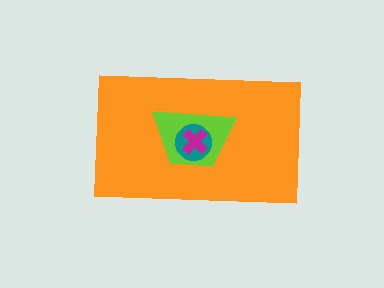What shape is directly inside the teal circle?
The magenta cross.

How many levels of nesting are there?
4.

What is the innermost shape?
The magenta cross.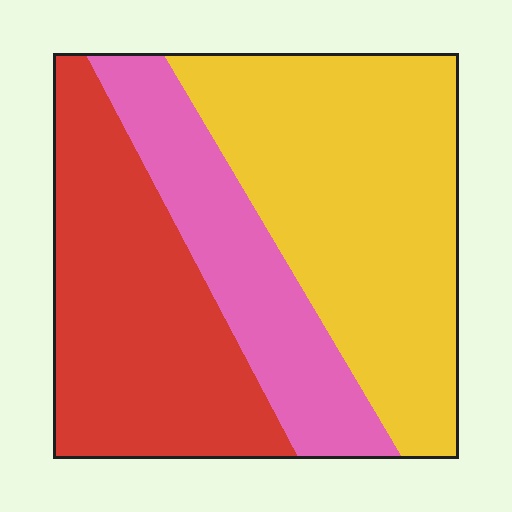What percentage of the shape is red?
Red takes up about one third (1/3) of the shape.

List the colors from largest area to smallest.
From largest to smallest: yellow, red, pink.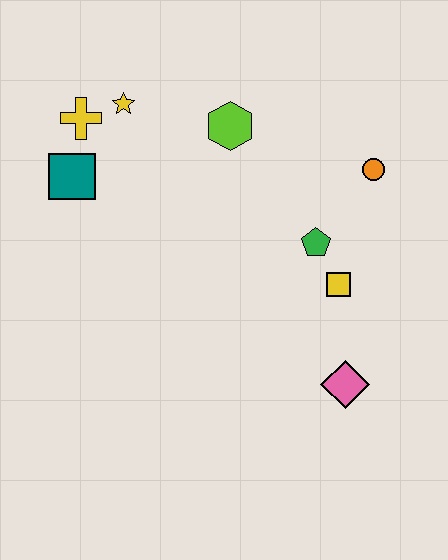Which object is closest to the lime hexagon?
The yellow star is closest to the lime hexagon.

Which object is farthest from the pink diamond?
The yellow cross is farthest from the pink diamond.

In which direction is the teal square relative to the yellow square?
The teal square is to the left of the yellow square.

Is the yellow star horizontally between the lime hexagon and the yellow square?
No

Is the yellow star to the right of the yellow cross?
Yes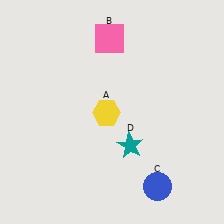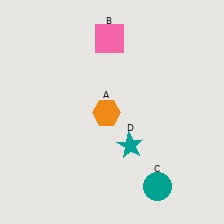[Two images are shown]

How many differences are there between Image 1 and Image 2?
There are 2 differences between the two images.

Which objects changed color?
A changed from yellow to orange. C changed from blue to teal.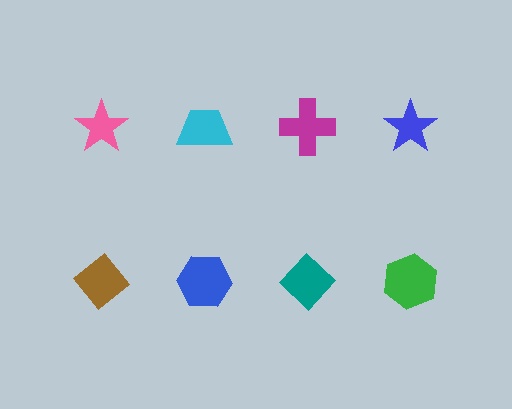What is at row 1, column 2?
A cyan trapezoid.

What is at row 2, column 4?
A green hexagon.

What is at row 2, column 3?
A teal diamond.